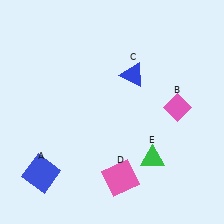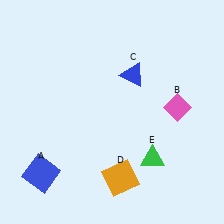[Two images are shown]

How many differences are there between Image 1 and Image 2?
There is 1 difference between the two images.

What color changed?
The square (D) changed from pink in Image 1 to orange in Image 2.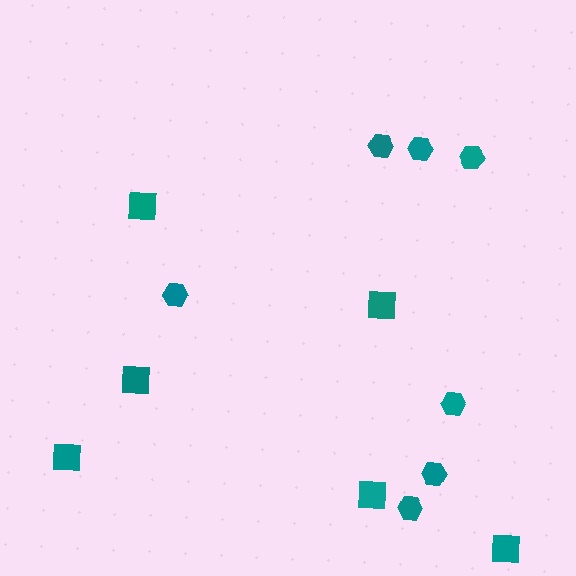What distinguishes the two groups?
There are 2 groups: one group of squares (6) and one group of hexagons (7).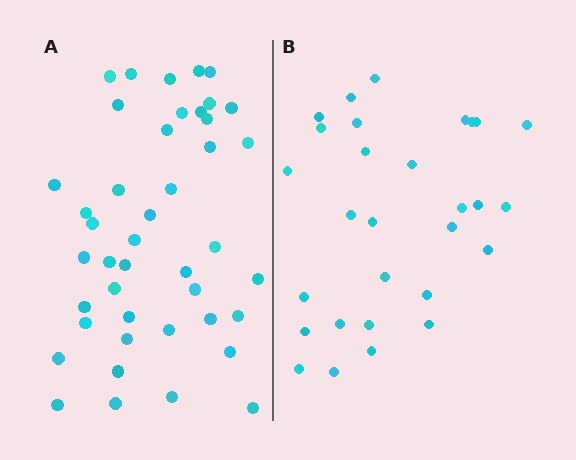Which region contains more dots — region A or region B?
Region A (the left region) has more dots.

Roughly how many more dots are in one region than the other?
Region A has approximately 15 more dots than region B.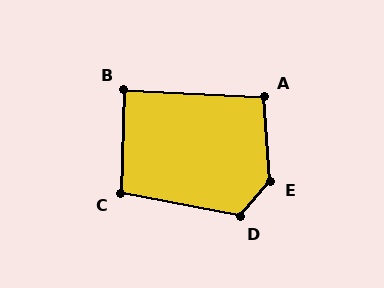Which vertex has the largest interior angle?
E, at approximately 135 degrees.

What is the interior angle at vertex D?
Approximately 120 degrees (obtuse).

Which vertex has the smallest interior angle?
B, at approximately 89 degrees.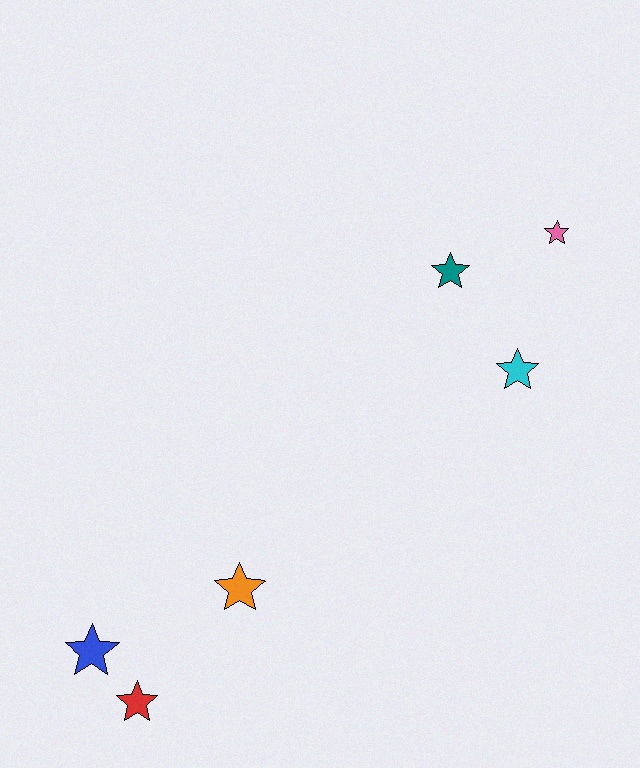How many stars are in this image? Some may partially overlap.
There are 6 stars.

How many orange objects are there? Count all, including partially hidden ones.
There is 1 orange object.